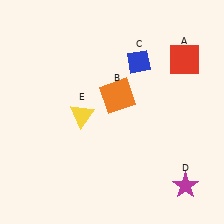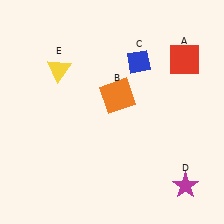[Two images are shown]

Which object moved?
The yellow triangle (E) moved up.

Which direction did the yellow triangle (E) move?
The yellow triangle (E) moved up.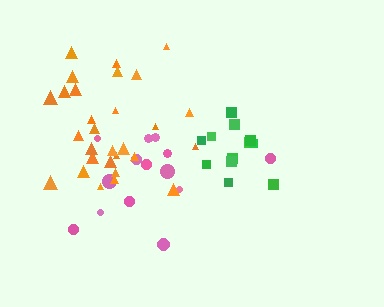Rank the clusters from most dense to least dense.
orange, green, pink.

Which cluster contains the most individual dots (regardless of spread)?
Orange (30).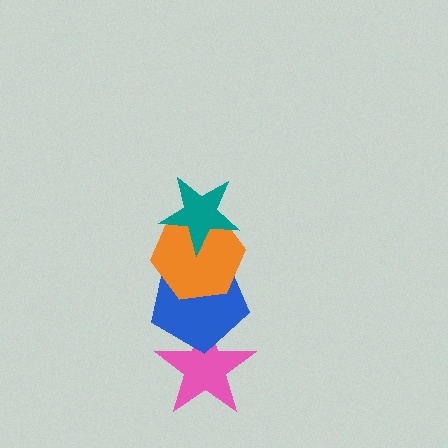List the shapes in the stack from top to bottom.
From top to bottom: the teal star, the orange hexagon, the blue pentagon, the pink star.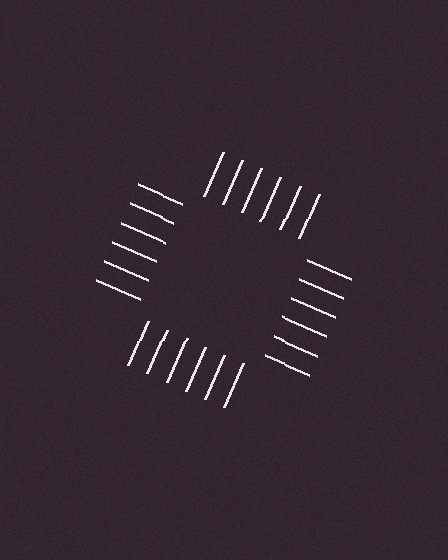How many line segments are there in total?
24 — 6 along each of the 4 edges.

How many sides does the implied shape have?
4 sides — the line-ends trace a square.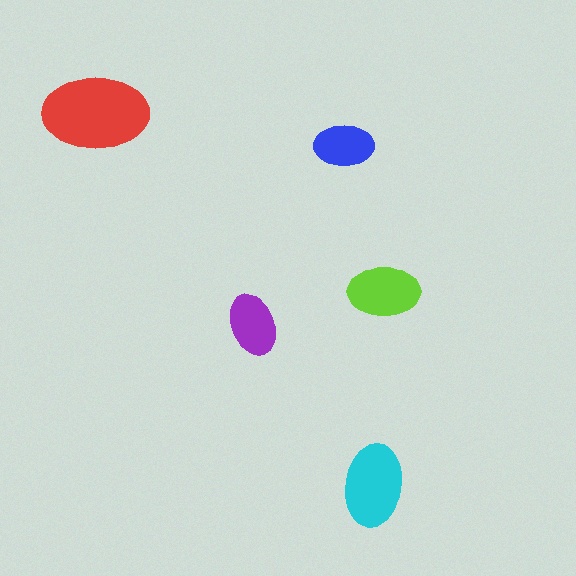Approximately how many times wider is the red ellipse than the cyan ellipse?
About 1.5 times wider.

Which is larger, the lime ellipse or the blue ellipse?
The lime one.